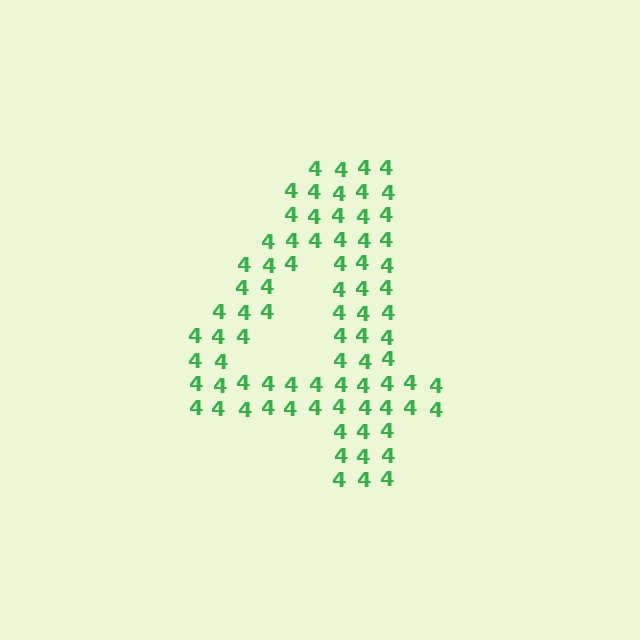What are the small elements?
The small elements are digit 4's.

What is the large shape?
The large shape is the digit 4.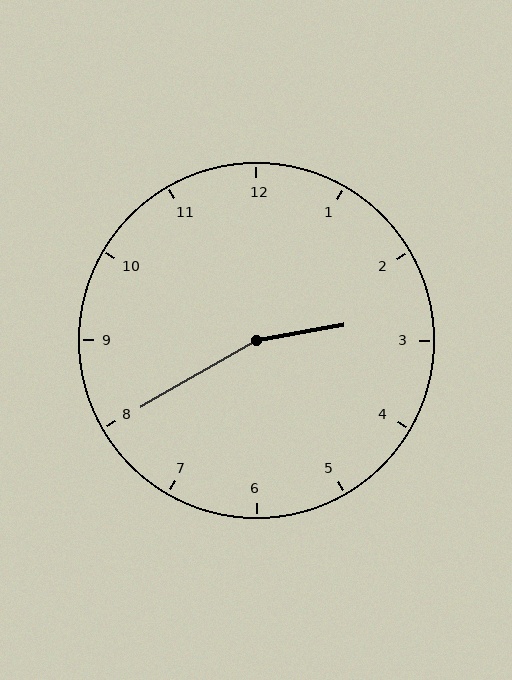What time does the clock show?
2:40.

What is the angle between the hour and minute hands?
Approximately 160 degrees.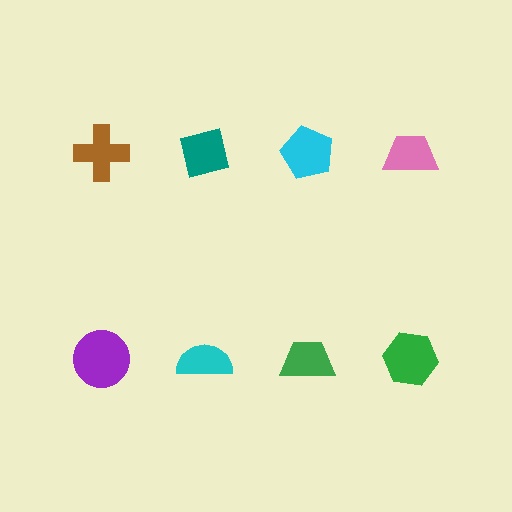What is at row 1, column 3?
A cyan pentagon.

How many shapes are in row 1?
4 shapes.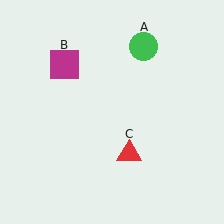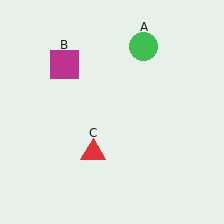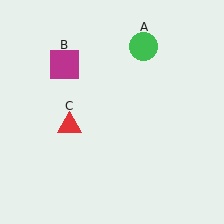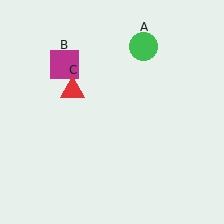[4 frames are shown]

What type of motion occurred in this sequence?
The red triangle (object C) rotated clockwise around the center of the scene.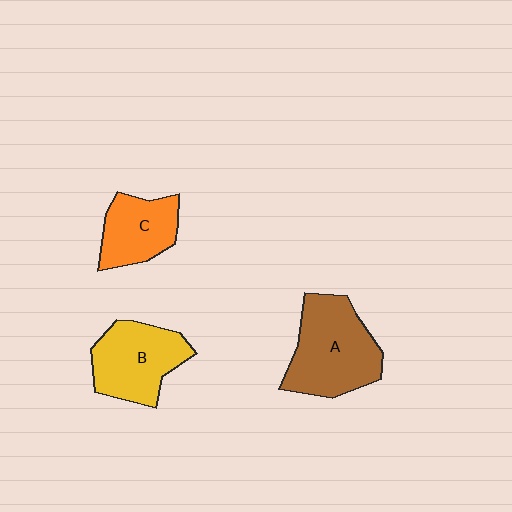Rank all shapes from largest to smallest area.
From largest to smallest: A (brown), B (yellow), C (orange).